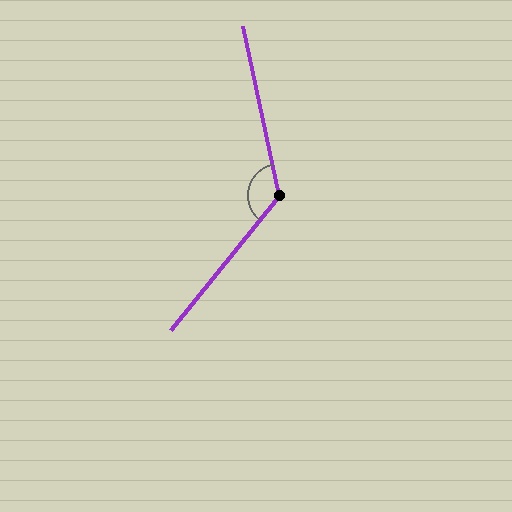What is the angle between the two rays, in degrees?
Approximately 129 degrees.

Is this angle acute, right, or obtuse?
It is obtuse.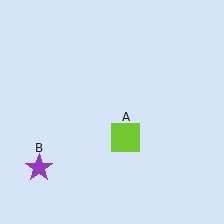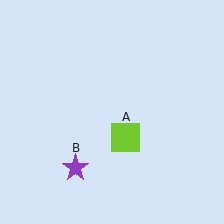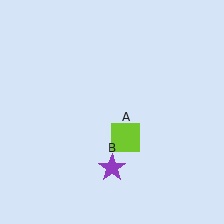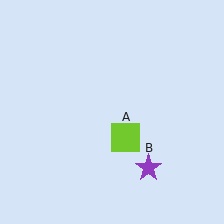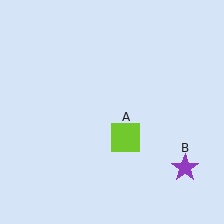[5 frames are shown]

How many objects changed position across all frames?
1 object changed position: purple star (object B).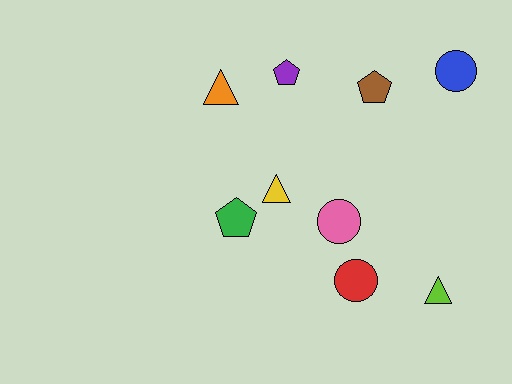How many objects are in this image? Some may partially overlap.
There are 9 objects.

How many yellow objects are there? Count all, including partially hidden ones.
There is 1 yellow object.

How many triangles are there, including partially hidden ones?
There are 3 triangles.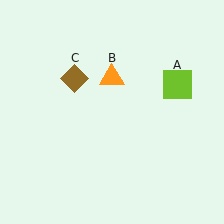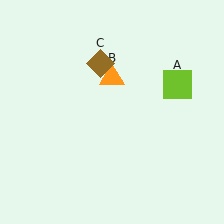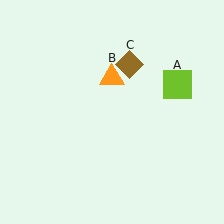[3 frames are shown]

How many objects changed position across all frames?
1 object changed position: brown diamond (object C).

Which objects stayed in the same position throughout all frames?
Lime square (object A) and orange triangle (object B) remained stationary.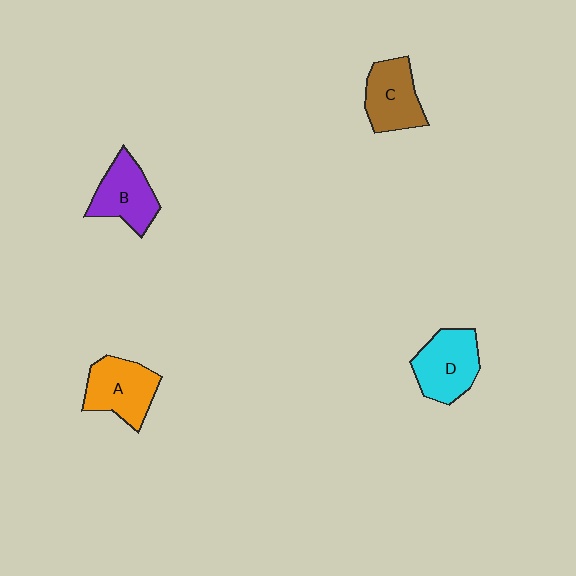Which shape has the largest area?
Shape D (cyan).